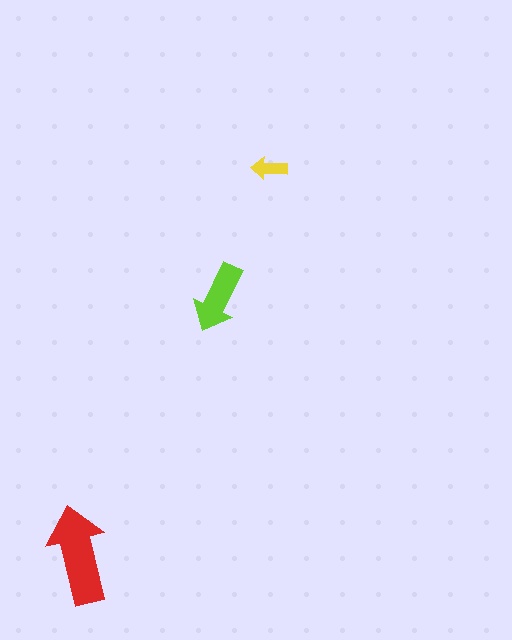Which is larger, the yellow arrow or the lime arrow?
The lime one.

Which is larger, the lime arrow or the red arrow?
The red one.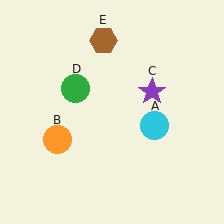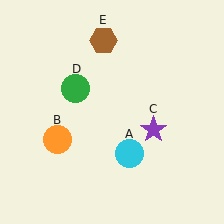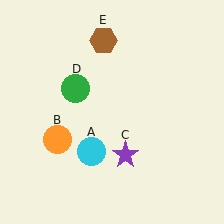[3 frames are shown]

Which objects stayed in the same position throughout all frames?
Orange circle (object B) and green circle (object D) and brown hexagon (object E) remained stationary.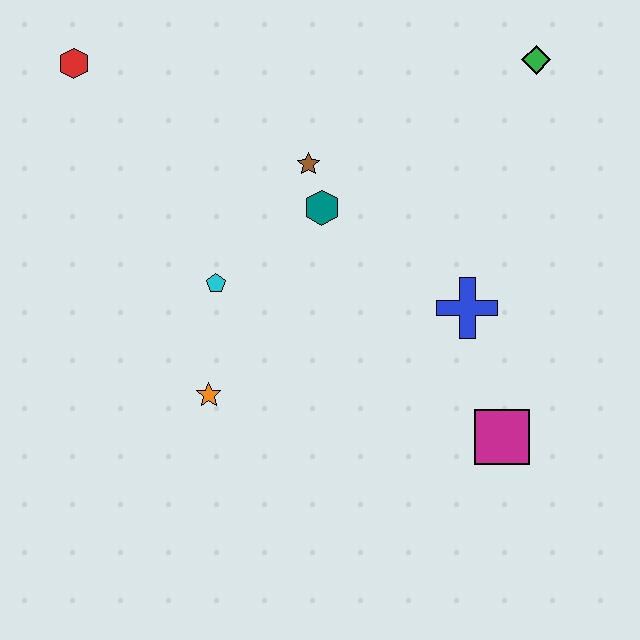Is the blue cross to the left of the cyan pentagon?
No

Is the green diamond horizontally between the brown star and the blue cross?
No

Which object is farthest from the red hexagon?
The magenta square is farthest from the red hexagon.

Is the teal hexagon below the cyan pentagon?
No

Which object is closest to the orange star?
The cyan pentagon is closest to the orange star.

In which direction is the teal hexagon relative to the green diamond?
The teal hexagon is to the left of the green diamond.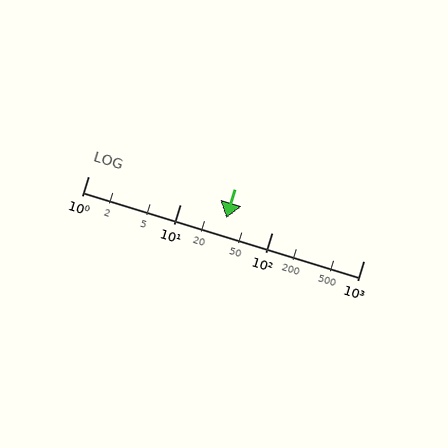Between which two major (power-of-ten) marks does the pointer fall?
The pointer is between 10 and 100.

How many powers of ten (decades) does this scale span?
The scale spans 3 decades, from 1 to 1000.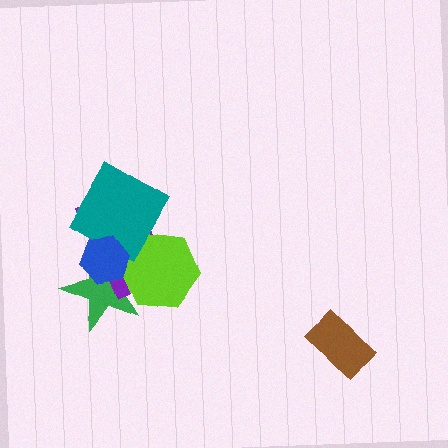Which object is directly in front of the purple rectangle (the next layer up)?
The lime hexagon is directly in front of the purple rectangle.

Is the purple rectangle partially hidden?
Yes, it is partially covered by another shape.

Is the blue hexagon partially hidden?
No, no other shape covers it.